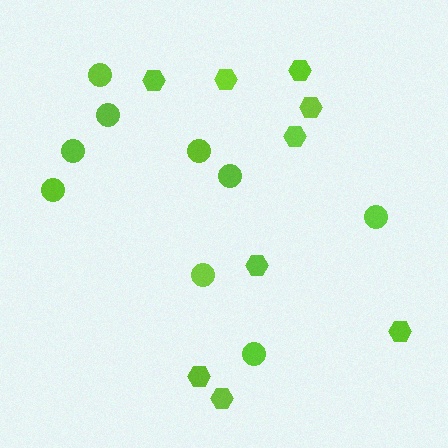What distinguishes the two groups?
There are 2 groups: one group of hexagons (9) and one group of circles (9).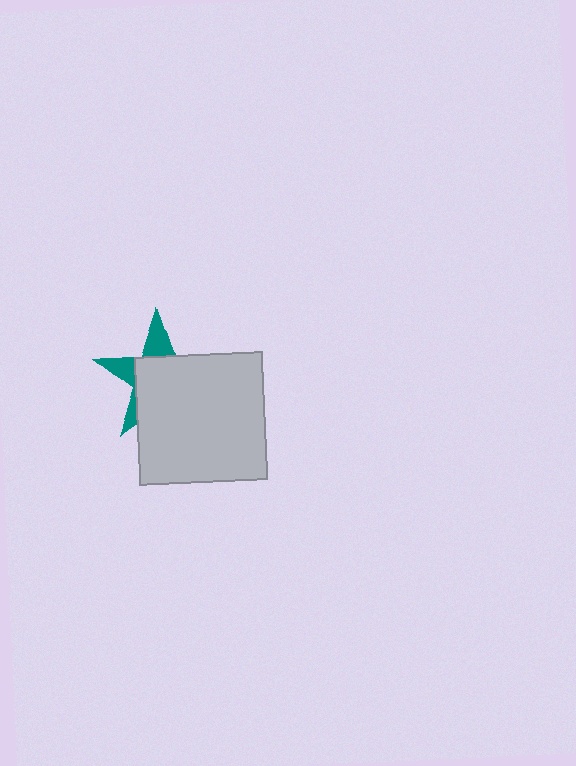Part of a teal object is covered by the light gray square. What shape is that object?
It is a star.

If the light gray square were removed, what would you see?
You would see the complete teal star.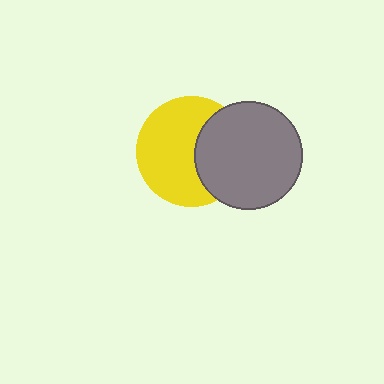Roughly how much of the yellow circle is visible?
About half of it is visible (roughly 64%).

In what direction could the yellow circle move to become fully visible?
The yellow circle could move left. That would shift it out from behind the gray circle entirely.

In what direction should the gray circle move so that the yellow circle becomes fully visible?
The gray circle should move right. That is the shortest direction to clear the overlap and leave the yellow circle fully visible.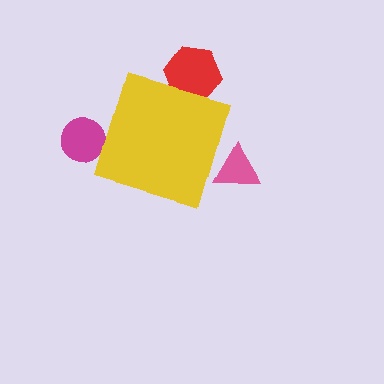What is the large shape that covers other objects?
A yellow diamond.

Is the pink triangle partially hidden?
Yes, the pink triangle is partially hidden behind the yellow diamond.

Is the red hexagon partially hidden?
Yes, the red hexagon is partially hidden behind the yellow diamond.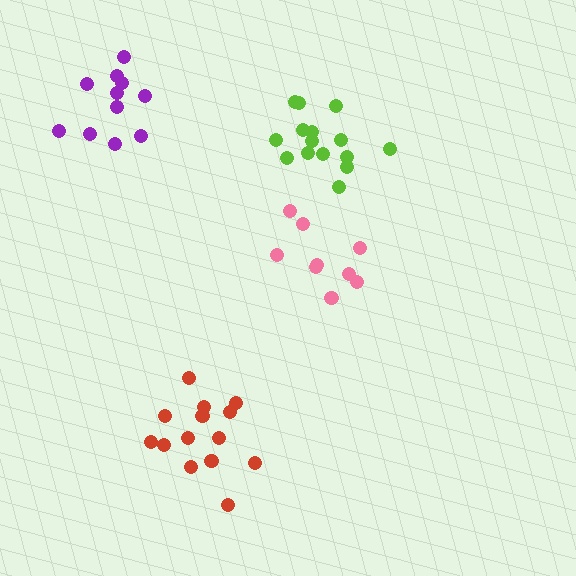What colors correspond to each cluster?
The clusters are colored: pink, purple, red, lime.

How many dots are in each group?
Group 1: 9 dots, Group 2: 11 dots, Group 3: 14 dots, Group 4: 15 dots (49 total).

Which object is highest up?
The purple cluster is topmost.